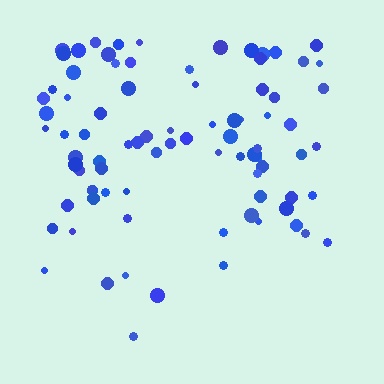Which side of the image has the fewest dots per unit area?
The bottom.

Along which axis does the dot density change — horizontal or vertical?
Vertical.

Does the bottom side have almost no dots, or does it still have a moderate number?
Still a moderate number, just noticeably fewer than the top.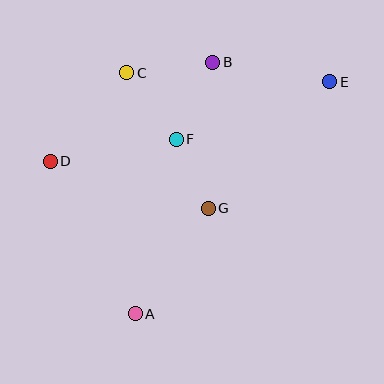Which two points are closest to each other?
Points F and G are closest to each other.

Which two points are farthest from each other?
Points A and E are farthest from each other.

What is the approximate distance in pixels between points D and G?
The distance between D and G is approximately 165 pixels.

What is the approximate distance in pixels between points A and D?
The distance between A and D is approximately 175 pixels.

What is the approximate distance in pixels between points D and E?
The distance between D and E is approximately 290 pixels.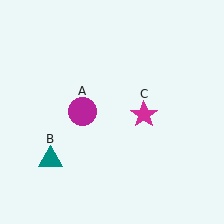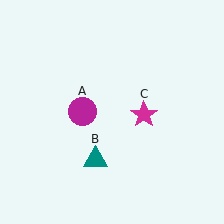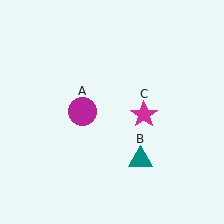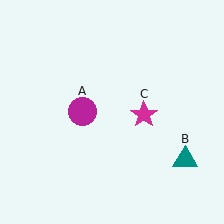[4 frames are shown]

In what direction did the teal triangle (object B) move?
The teal triangle (object B) moved right.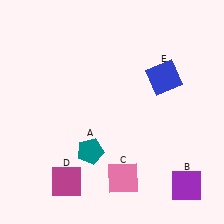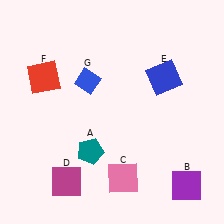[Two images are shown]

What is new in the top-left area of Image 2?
A blue diamond (G) was added in the top-left area of Image 2.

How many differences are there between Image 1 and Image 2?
There are 2 differences between the two images.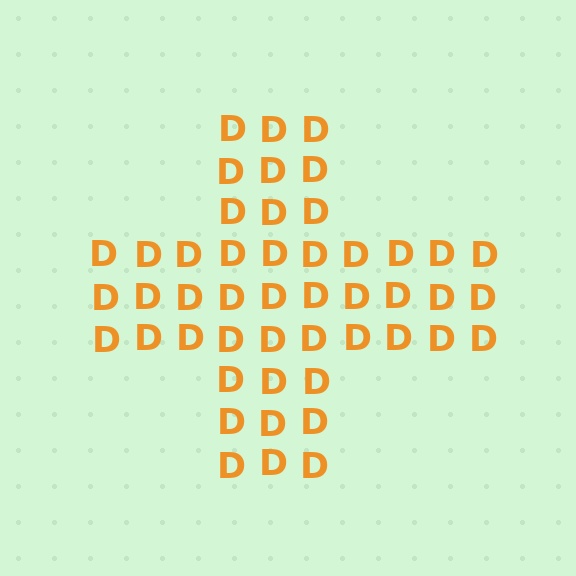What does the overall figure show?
The overall figure shows a cross.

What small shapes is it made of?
It is made of small letter D's.